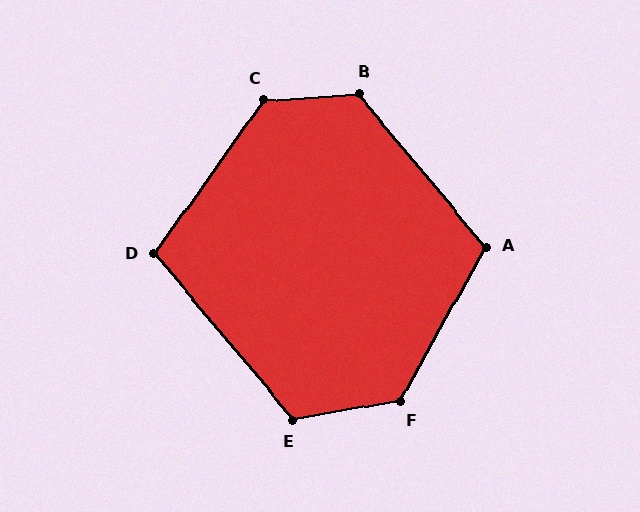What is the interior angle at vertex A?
Approximately 111 degrees (obtuse).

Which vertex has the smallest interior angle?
D, at approximately 105 degrees.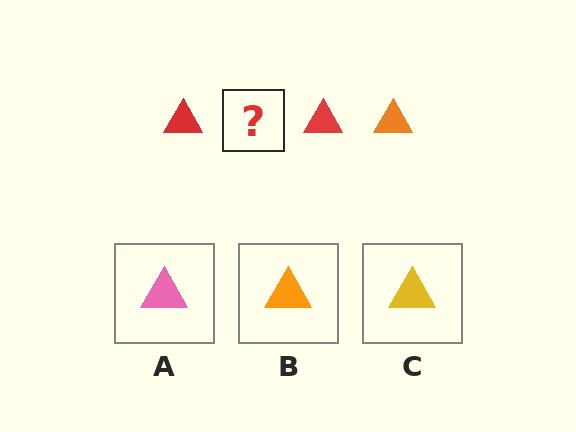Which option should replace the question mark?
Option B.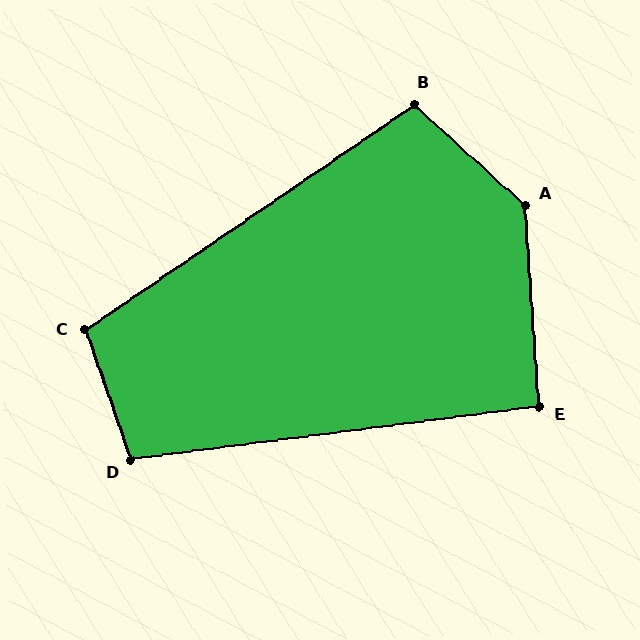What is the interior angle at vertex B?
Approximately 103 degrees (obtuse).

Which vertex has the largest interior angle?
A, at approximately 136 degrees.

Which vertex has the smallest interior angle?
E, at approximately 94 degrees.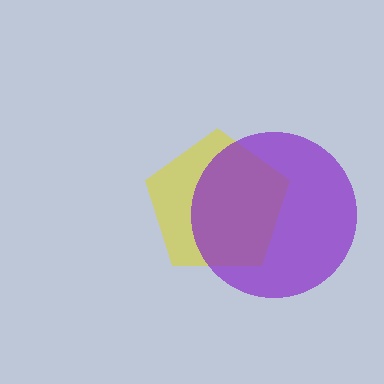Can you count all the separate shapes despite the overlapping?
Yes, there are 2 separate shapes.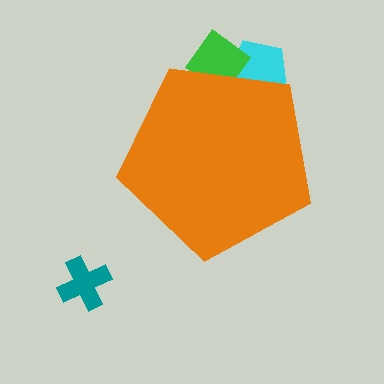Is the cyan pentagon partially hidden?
Yes, the cyan pentagon is partially hidden behind the orange pentagon.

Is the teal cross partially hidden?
No, the teal cross is fully visible.